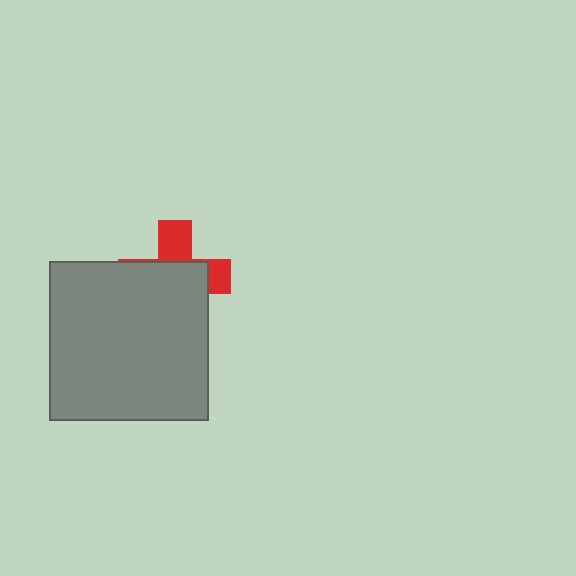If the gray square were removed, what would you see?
You would see the complete red cross.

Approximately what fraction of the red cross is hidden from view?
Roughly 65% of the red cross is hidden behind the gray square.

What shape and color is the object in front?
The object in front is a gray square.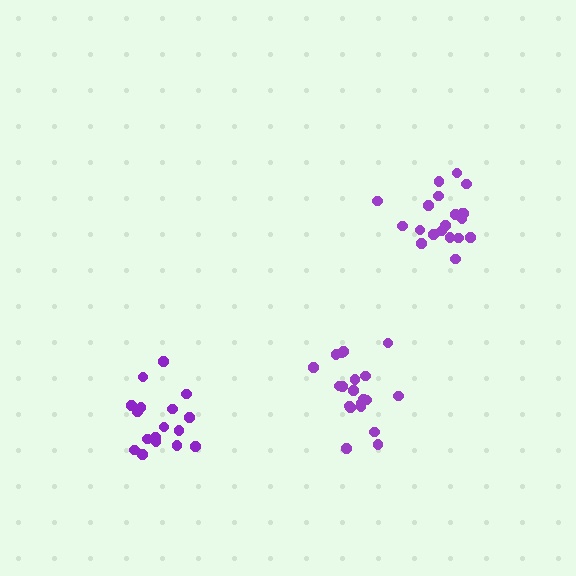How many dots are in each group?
Group 1: 20 dots, Group 2: 20 dots, Group 3: 17 dots (57 total).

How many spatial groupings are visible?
There are 3 spatial groupings.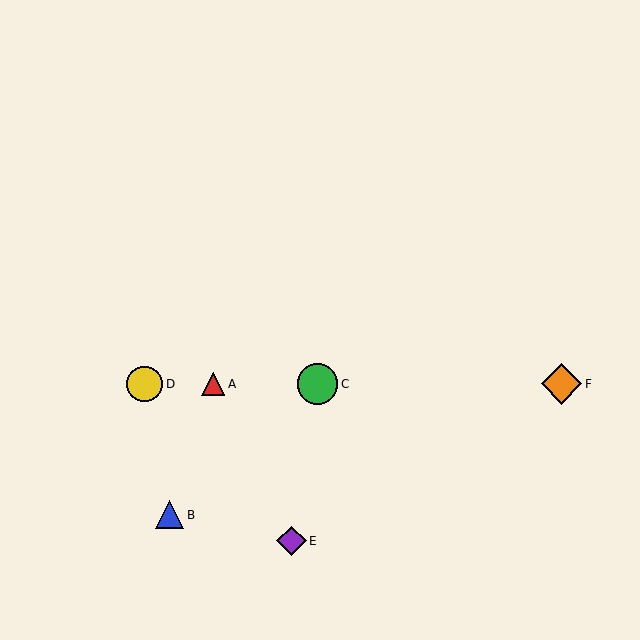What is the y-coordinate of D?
Object D is at y≈384.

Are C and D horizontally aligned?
Yes, both are at y≈384.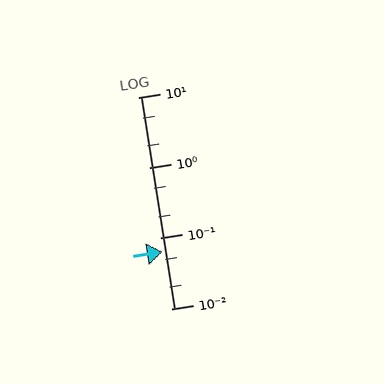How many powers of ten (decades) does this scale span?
The scale spans 3 decades, from 0.01 to 10.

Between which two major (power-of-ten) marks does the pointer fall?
The pointer is between 0.01 and 0.1.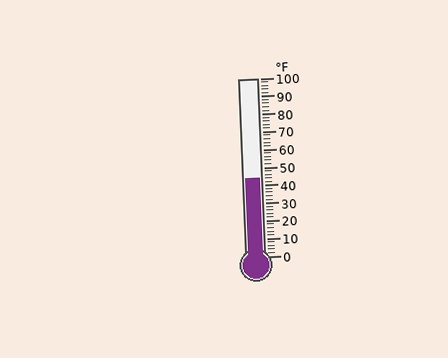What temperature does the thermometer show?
The thermometer shows approximately 44°F.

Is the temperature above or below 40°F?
The temperature is above 40°F.